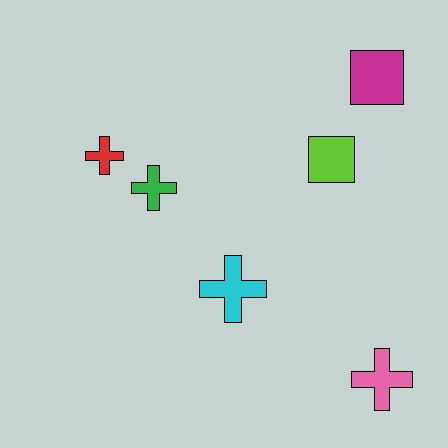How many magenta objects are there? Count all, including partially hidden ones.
There is 1 magenta object.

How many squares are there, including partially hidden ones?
There are 2 squares.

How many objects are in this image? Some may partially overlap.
There are 6 objects.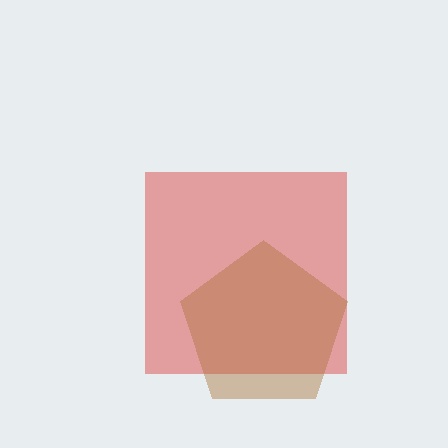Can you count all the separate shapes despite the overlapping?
Yes, there are 2 separate shapes.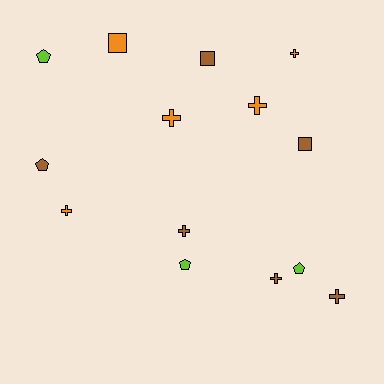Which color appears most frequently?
Brown, with 6 objects.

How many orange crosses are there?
There are 4 orange crosses.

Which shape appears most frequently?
Cross, with 7 objects.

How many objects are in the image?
There are 14 objects.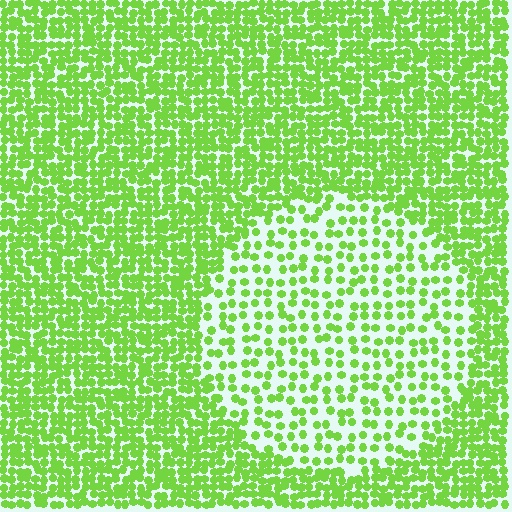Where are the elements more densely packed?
The elements are more densely packed outside the circle boundary.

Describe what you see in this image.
The image contains small lime elements arranged at two different densities. A circle-shaped region is visible where the elements are less densely packed than the surrounding area.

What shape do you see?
I see a circle.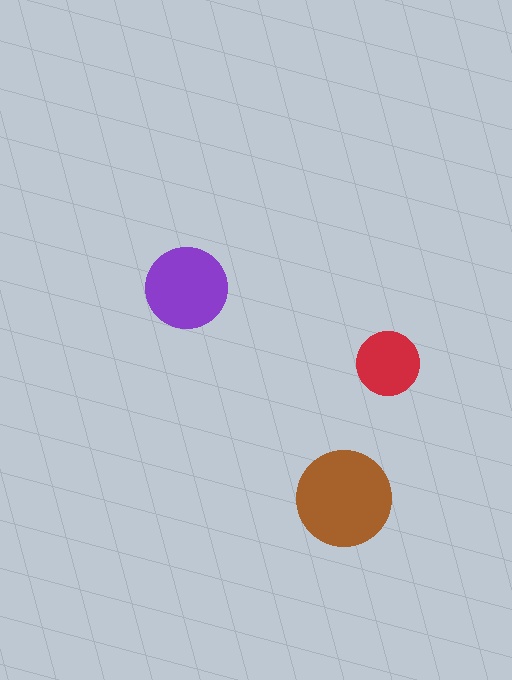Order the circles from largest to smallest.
the brown one, the purple one, the red one.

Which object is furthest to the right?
The red circle is rightmost.